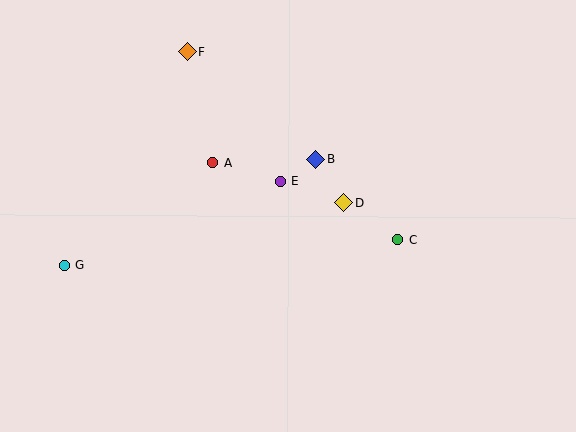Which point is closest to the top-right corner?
Point C is closest to the top-right corner.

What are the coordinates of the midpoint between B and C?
The midpoint between B and C is at (357, 199).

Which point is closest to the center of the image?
Point E at (280, 181) is closest to the center.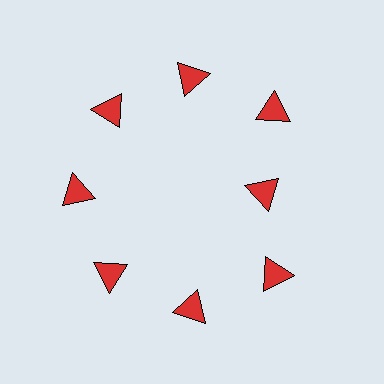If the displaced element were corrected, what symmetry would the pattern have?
It would have 8-fold rotational symmetry — the pattern would map onto itself every 45 degrees.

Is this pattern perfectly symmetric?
No. The 8 red triangles are arranged in a ring, but one element near the 3 o'clock position is pulled inward toward the center, breaking the 8-fold rotational symmetry.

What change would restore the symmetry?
The symmetry would be restored by moving it outward, back onto the ring so that all 8 triangles sit at equal angles and equal distance from the center.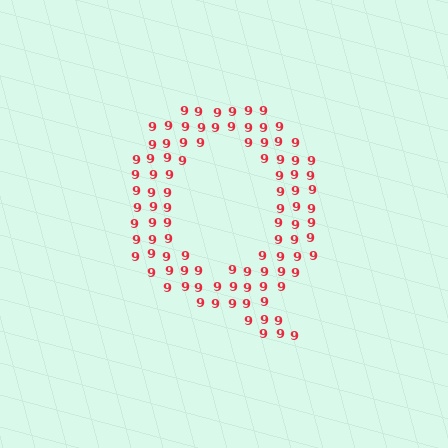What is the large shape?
The large shape is the letter Q.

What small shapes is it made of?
It is made of small digit 9's.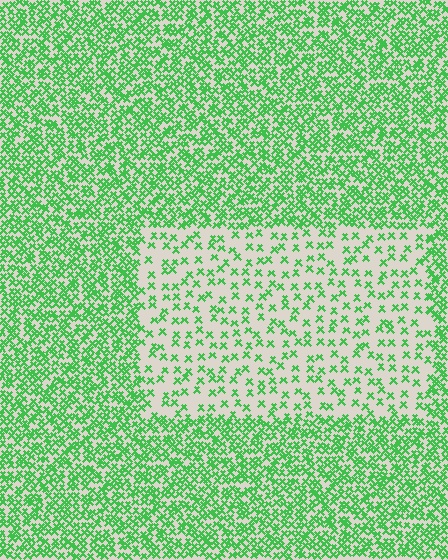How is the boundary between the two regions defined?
The boundary is defined by a change in element density (approximately 2.7x ratio). All elements are the same color, size, and shape.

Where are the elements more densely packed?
The elements are more densely packed outside the rectangle boundary.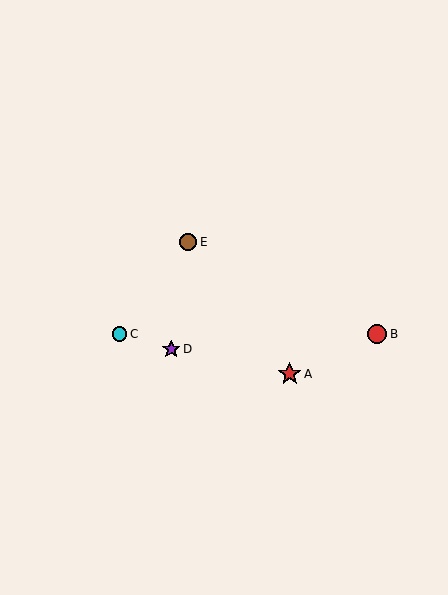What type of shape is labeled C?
Shape C is a cyan circle.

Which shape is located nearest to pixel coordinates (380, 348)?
The red circle (labeled B) at (377, 334) is nearest to that location.